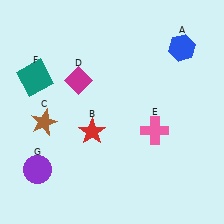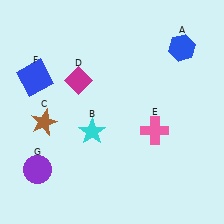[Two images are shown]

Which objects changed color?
B changed from red to cyan. F changed from teal to blue.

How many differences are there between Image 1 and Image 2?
There are 2 differences between the two images.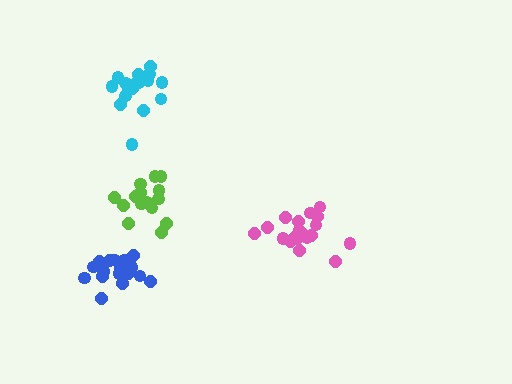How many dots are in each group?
Group 1: 19 dots, Group 2: 17 dots, Group 3: 19 dots, Group 4: 15 dots (70 total).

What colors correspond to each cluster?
The clusters are colored: pink, cyan, blue, lime.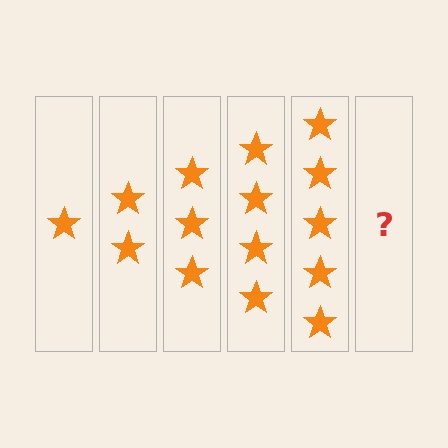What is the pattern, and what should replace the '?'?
The pattern is that each step adds one more star. The '?' should be 6 stars.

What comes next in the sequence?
The next element should be 6 stars.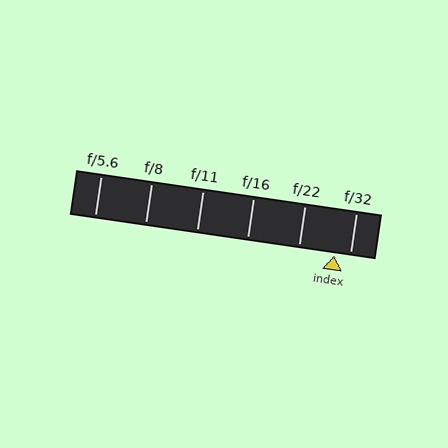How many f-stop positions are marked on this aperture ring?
There are 6 f-stop positions marked.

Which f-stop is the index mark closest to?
The index mark is closest to f/32.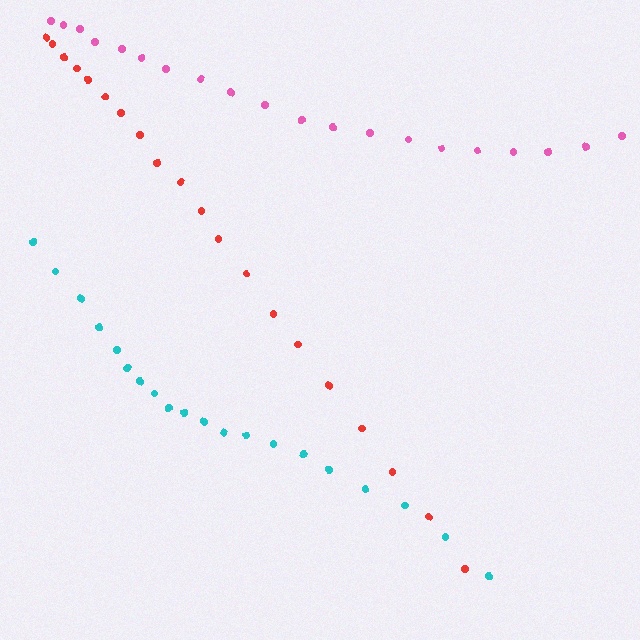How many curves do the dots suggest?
There are 3 distinct paths.